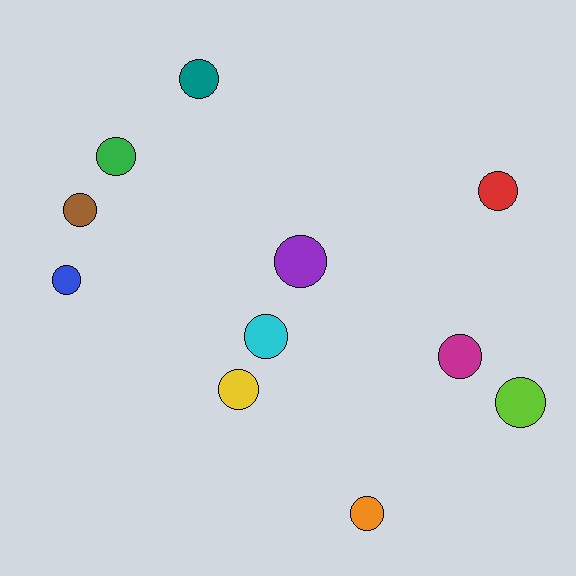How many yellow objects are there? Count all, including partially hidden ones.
There is 1 yellow object.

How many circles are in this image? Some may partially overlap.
There are 11 circles.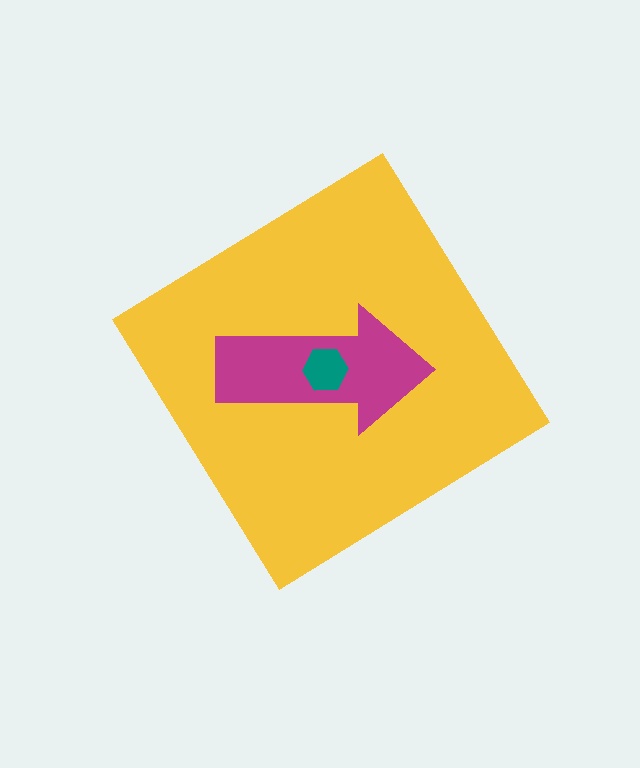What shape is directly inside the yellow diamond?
The magenta arrow.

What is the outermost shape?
The yellow diamond.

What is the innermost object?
The teal hexagon.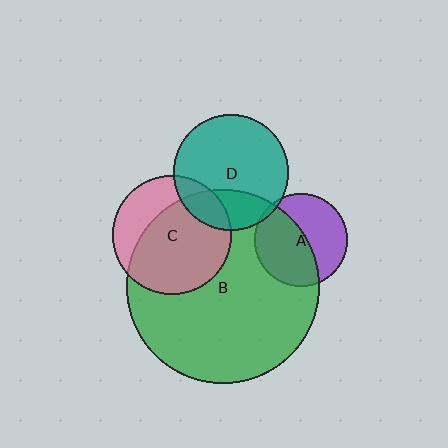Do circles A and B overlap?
Yes.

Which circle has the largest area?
Circle B (green).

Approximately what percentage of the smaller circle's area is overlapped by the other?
Approximately 55%.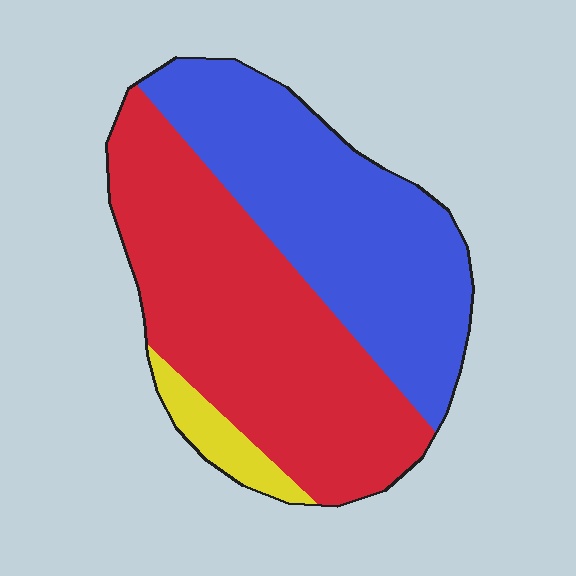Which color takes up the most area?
Red, at roughly 50%.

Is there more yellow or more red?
Red.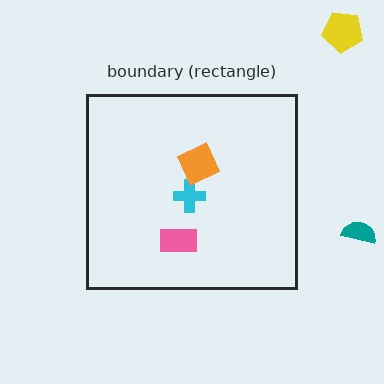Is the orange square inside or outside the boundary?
Inside.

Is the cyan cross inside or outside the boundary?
Inside.